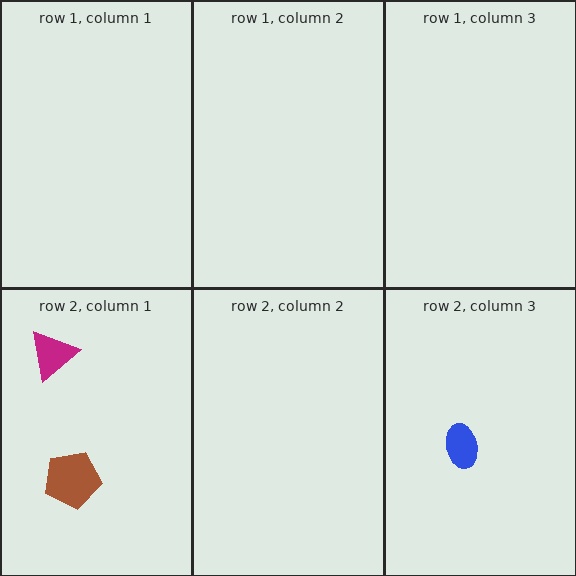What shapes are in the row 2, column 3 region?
The blue ellipse.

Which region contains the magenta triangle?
The row 2, column 1 region.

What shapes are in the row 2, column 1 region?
The brown pentagon, the magenta triangle.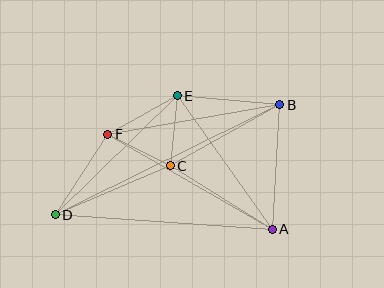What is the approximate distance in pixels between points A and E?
The distance between A and E is approximately 164 pixels.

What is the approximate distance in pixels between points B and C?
The distance between B and C is approximately 125 pixels.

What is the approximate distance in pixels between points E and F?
The distance between E and F is approximately 80 pixels.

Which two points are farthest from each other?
Points B and D are farthest from each other.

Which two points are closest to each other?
Points C and E are closest to each other.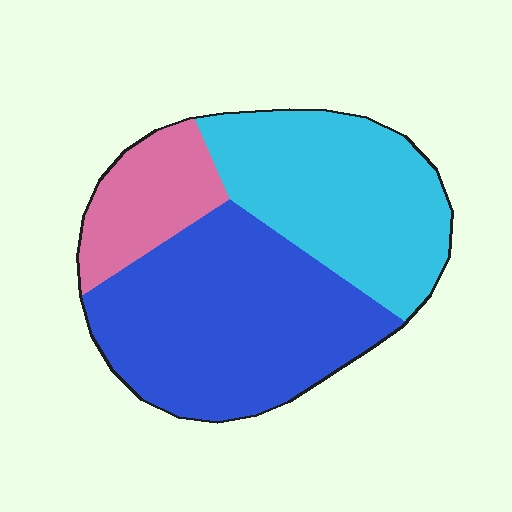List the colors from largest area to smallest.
From largest to smallest: blue, cyan, pink.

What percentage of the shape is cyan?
Cyan takes up about three eighths (3/8) of the shape.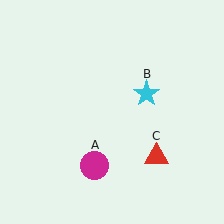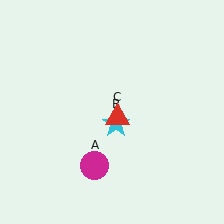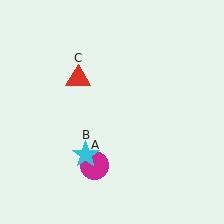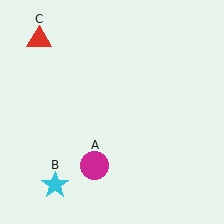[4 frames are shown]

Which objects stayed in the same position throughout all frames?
Magenta circle (object A) remained stationary.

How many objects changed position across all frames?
2 objects changed position: cyan star (object B), red triangle (object C).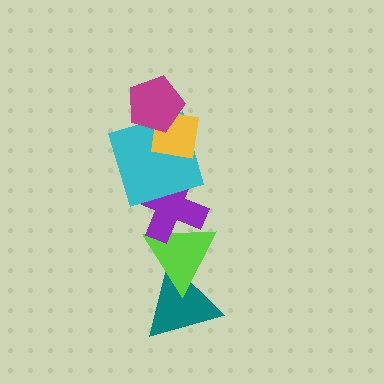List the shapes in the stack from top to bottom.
From top to bottom: the magenta pentagon, the yellow square, the cyan square, the purple cross, the lime triangle, the teal triangle.